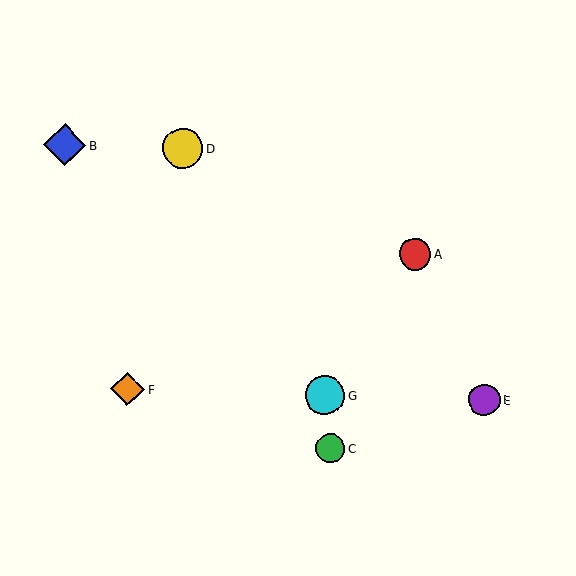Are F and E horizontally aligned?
Yes, both are at y≈389.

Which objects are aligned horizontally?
Objects E, F, G are aligned horizontally.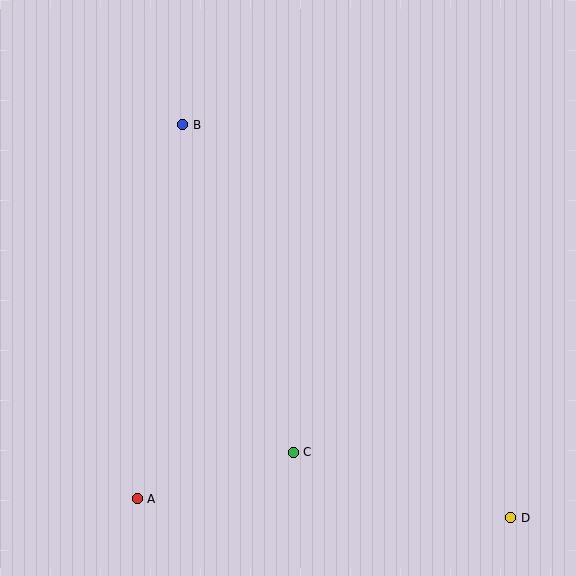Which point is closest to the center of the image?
Point C at (293, 452) is closest to the center.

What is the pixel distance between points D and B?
The distance between D and B is 512 pixels.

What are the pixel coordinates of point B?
Point B is at (183, 125).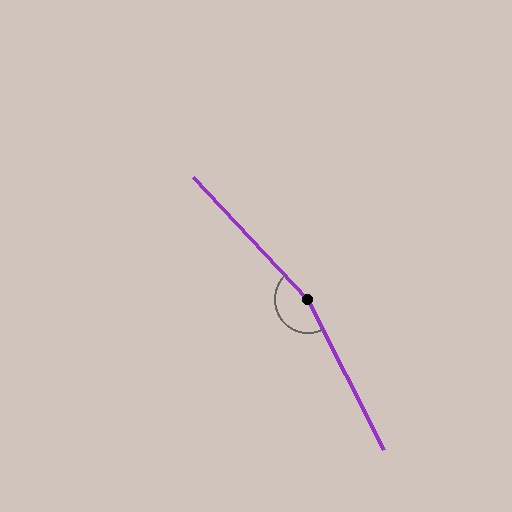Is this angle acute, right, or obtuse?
It is obtuse.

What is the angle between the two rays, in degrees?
Approximately 164 degrees.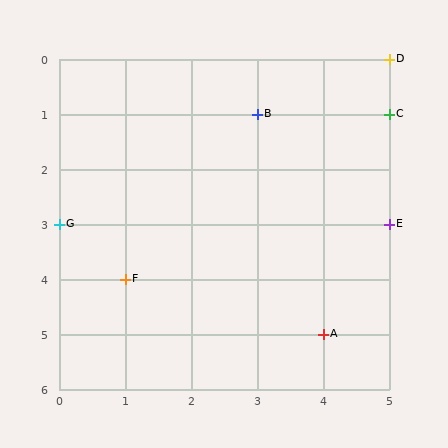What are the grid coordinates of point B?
Point B is at grid coordinates (3, 1).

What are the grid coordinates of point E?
Point E is at grid coordinates (5, 3).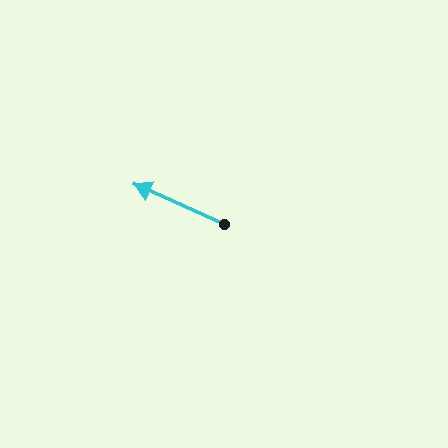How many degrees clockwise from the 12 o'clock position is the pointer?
Approximately 294 degrees.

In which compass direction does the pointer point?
Northwest.